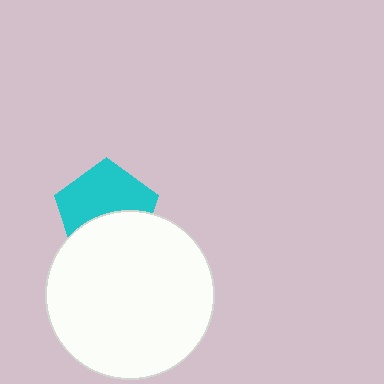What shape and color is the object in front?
The object in front is a white circle.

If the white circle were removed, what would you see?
You would see the complete cyan pentagon.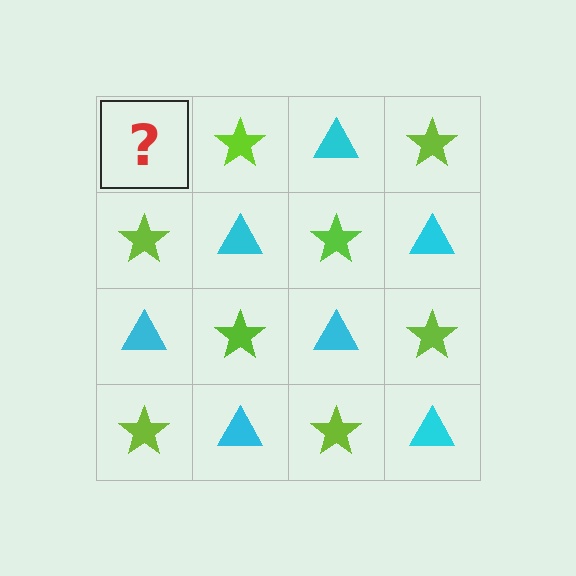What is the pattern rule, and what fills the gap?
The rule is that it alternates cyan triangle and lime star in a checkerboard pattern. The gap should be filled with a cyan triangle.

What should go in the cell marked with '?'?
The missing cell should contain a cyan triangle.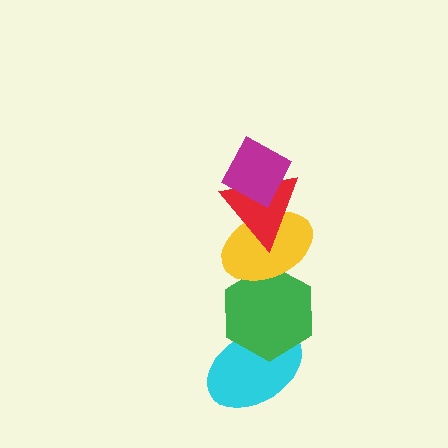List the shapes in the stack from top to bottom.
From top to bottom: the magenta diamond, the red triangle, the yellow ellipse, the green hexagon, the cyan ellipse.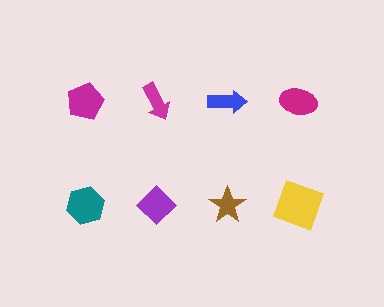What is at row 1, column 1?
A magenta pentagon.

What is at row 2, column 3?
A brown star.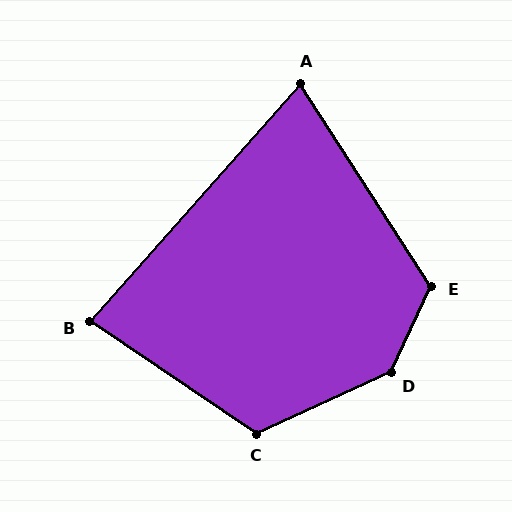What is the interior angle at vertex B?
Approximately 83 degrees (acute).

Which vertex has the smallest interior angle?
A, at approximately 74 degrees.